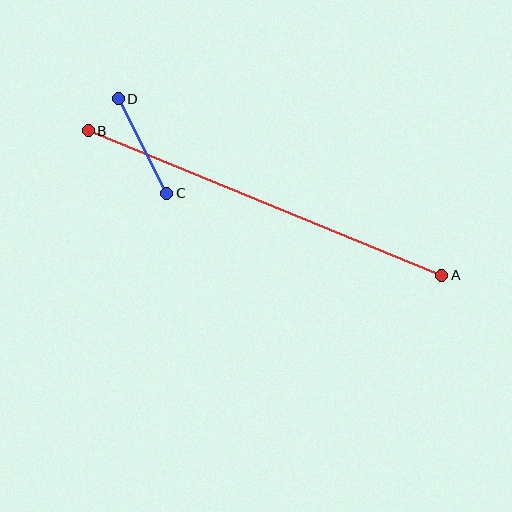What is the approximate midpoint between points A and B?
The midpoint is at approximately (265, 203) pixels.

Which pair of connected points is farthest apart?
Points A and B are farthest apart.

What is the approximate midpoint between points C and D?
The midpoint is at approximately (142, 146) pixels.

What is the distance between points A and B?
The distance is approximately 382 pixels.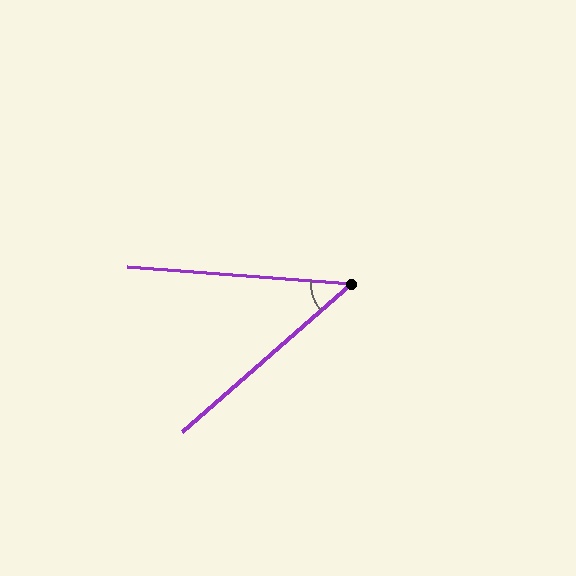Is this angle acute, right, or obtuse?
It is acute.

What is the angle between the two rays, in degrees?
Approximately 46 degrees.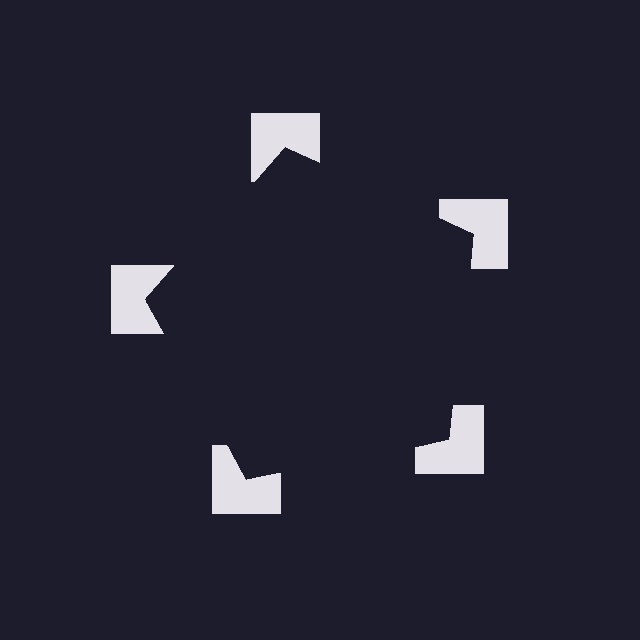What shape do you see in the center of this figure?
An illusory pentagon — its edges are inferred from the aligned wedge cuts in the notched squares, not physically drawn.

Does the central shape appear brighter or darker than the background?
It typically appears slightly darker than the background, even though no actual brightness change is drawn.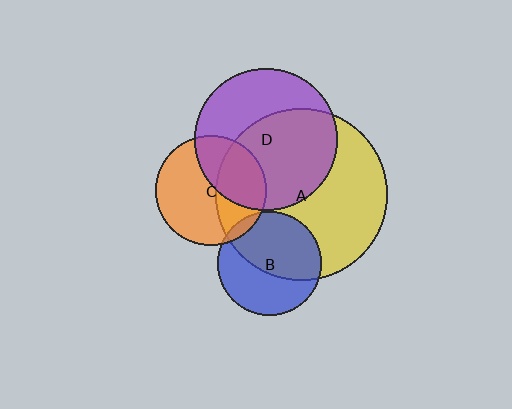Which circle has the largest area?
Circle A (yellow).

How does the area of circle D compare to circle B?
Approximately 1.9 times.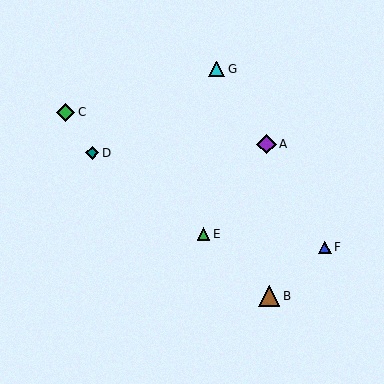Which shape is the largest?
The brown triangle (labeled B) is the largest.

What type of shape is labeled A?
Shape A is a purple diamond.